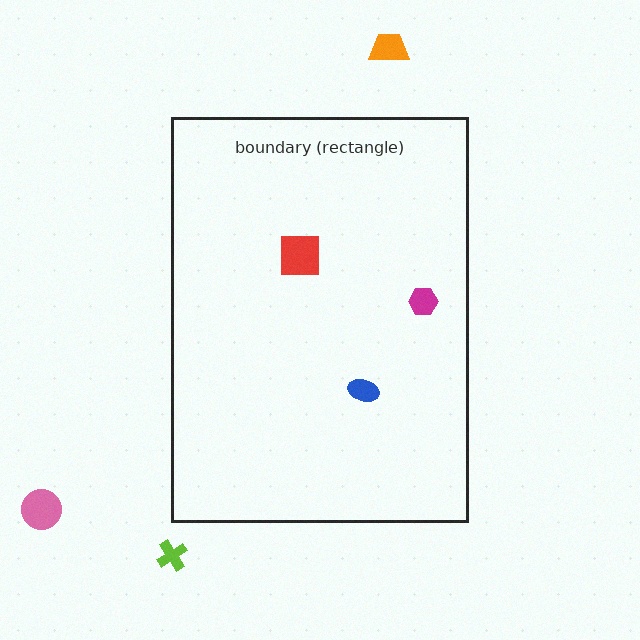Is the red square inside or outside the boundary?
Inside.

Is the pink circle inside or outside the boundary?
Outside.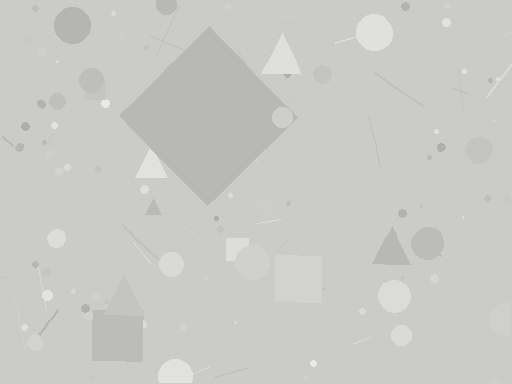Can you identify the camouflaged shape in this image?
The camouflaged shape is a diamond.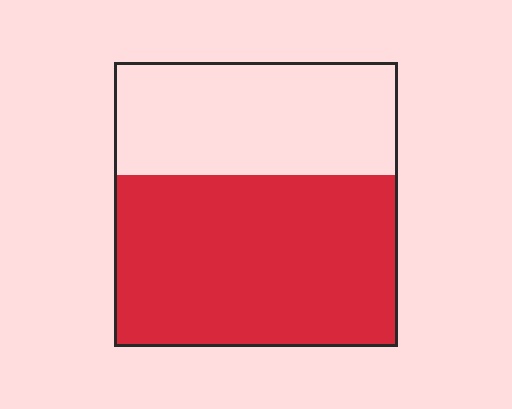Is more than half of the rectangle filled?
Yes.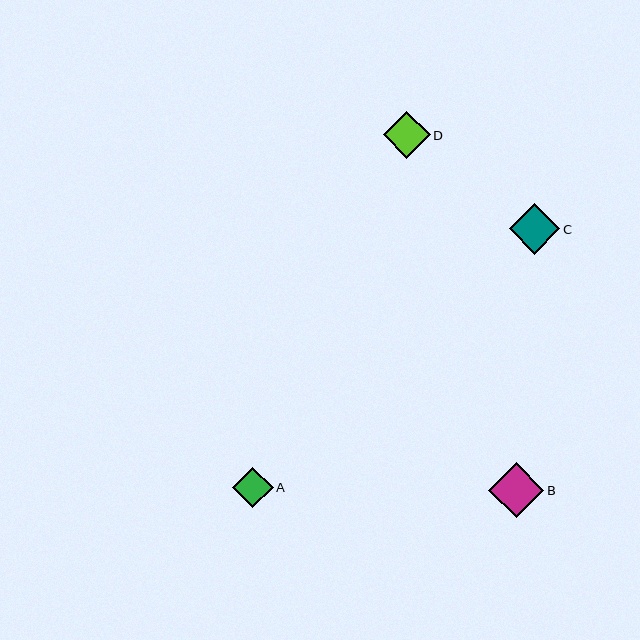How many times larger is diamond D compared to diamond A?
Diamond D is approximately 1.1 times the size of diamond A.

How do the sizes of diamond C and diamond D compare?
Diamond C and diamond D are approximately the same size.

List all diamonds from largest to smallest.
From largest to smallest: B, C, D, A.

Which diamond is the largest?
Diamond B is the largest with a size of approximately 56 pixels.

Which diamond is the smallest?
Diamond A is the smallest with a size of approximately 41 pixels.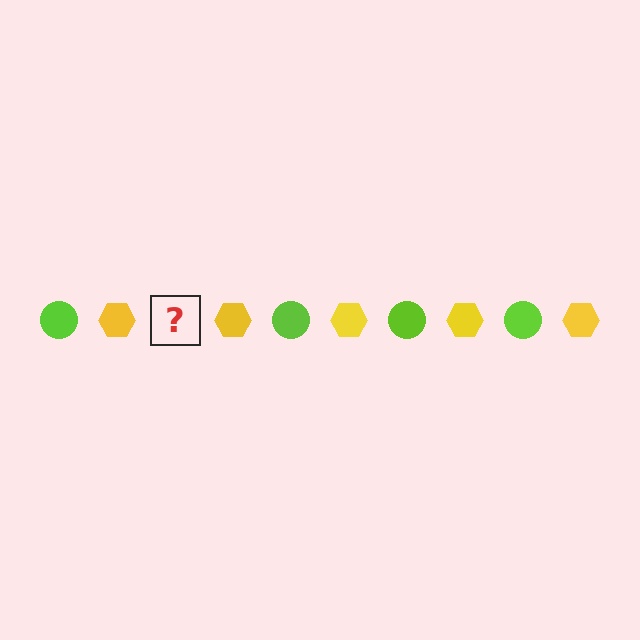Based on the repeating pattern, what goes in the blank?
The blank should be a lime circle.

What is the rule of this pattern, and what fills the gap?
The rule is that the pattern alternates between lime circle and yellow hexagon. The gap should be filled with a lime circle.